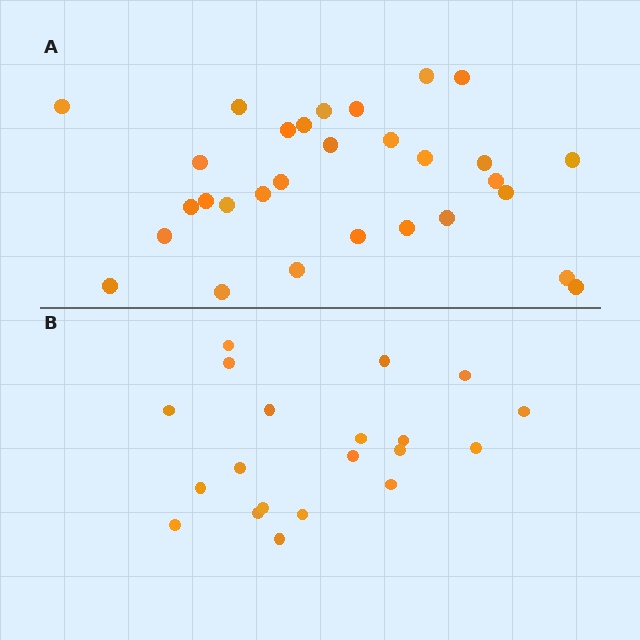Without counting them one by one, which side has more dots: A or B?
Region A (the top region) has more dots.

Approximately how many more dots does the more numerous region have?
Region A has roughly 10 or so more dots than region B.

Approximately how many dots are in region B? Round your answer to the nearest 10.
About 20 dots.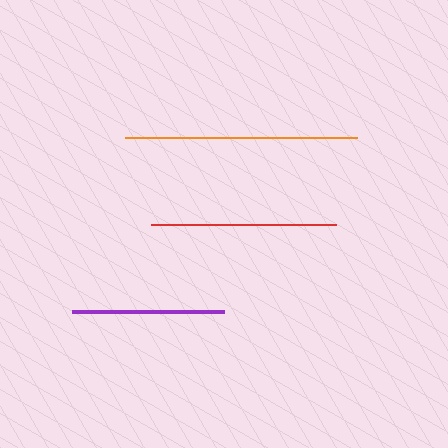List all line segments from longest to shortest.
From longest to shortest: orange, red, purple.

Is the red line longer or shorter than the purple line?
The red line is longer than the purple line.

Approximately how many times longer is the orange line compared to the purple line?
The orange line is approximately 1.5 times the length of the purple line.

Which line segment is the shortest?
The purple line is the shortest at approximately 151 pixels.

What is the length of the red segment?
The red segment is approximately 185 pixels long.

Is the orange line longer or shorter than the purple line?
The orange line is longer than the purple line.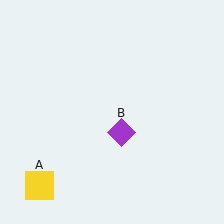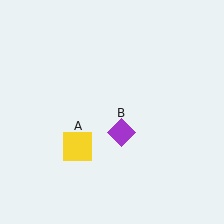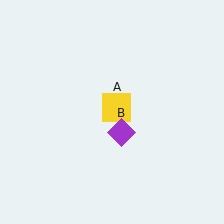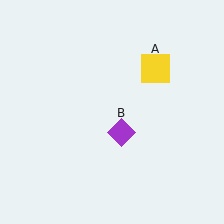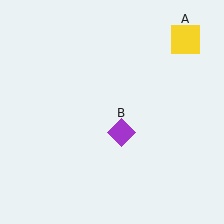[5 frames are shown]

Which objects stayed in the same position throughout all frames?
Purple diamond (object B) remained stationary.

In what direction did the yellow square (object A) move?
The yellow square (object A) moved up and to the right.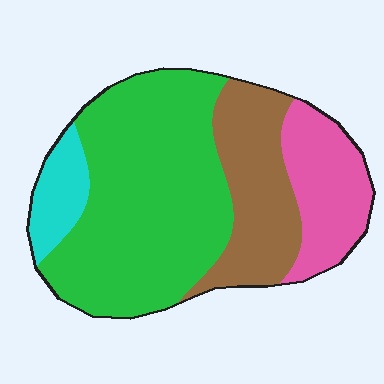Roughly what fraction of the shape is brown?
Brown takes up between a sixth and a third of the shape.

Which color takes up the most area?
Green, at roughly 50%.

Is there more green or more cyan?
Green.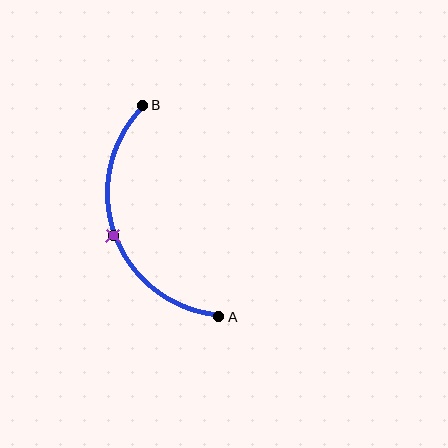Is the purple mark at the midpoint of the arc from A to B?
Yes. The purple mark lies on the arc at equal arc-length from both A and B — it is the arc midpoint.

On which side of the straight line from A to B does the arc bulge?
The arc bulges to the left of the straight line connecting A and B.